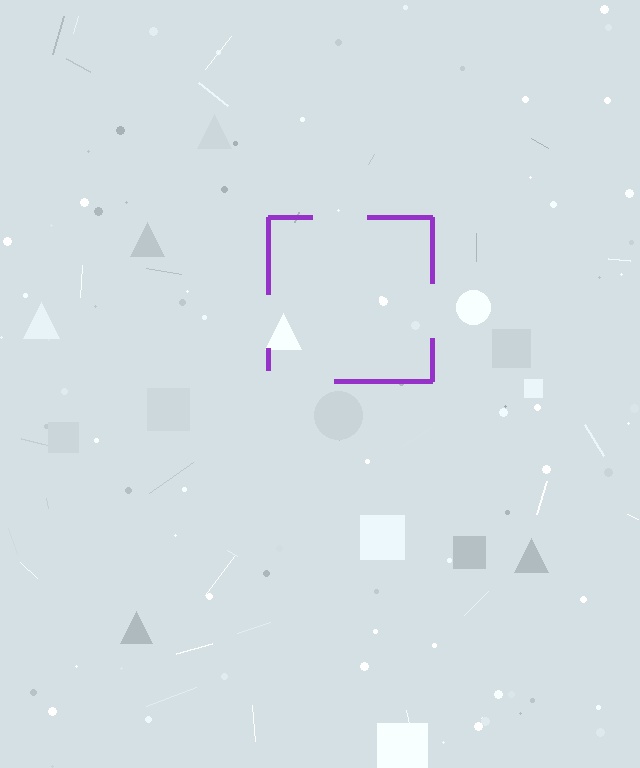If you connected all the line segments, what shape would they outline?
They would outline a square.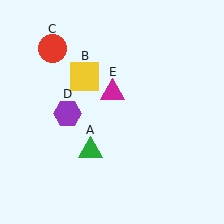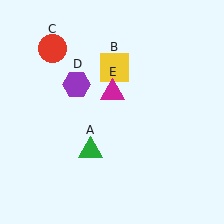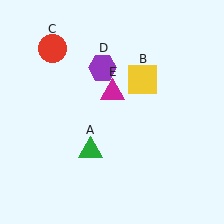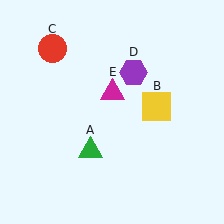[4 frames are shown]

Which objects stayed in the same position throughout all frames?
Green triangle (object A) and red circle (object C) and magenta triangle (object E) remained stationary.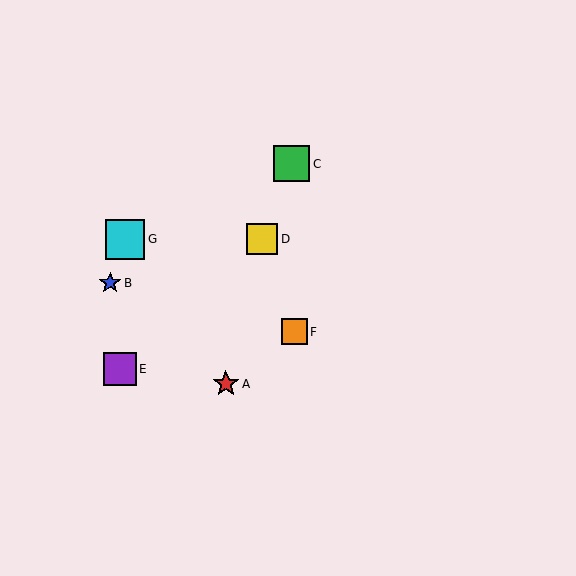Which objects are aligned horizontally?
Objects D, G are aligned horizontally.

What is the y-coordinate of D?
Object D is at y≈239.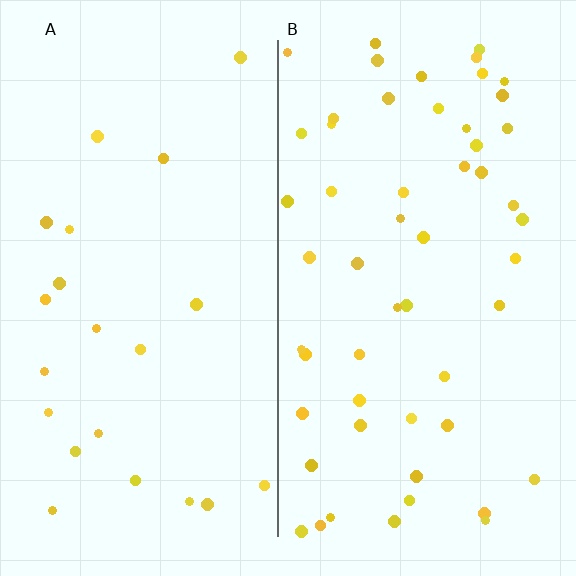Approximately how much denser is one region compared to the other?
Approximately 2.5× — region B over region A.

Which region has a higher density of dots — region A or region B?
B (the right).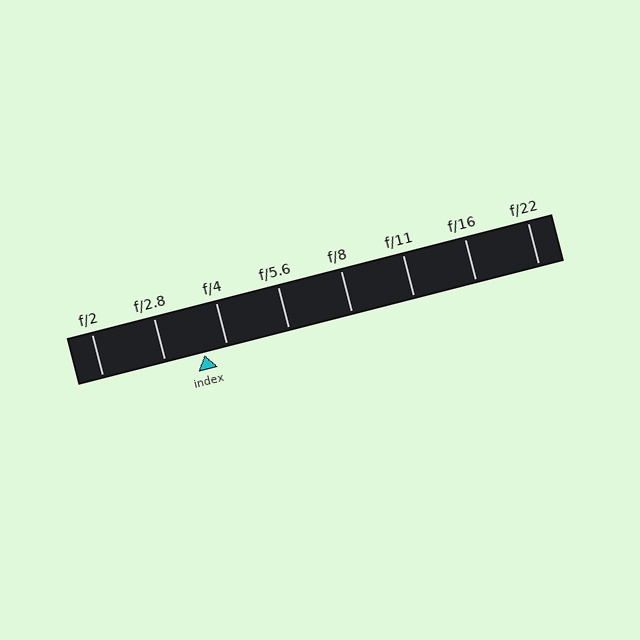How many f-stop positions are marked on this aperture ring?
There are 8 f-stop positions marked.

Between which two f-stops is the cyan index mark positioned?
The index mark is between f/2.8 and f/4.